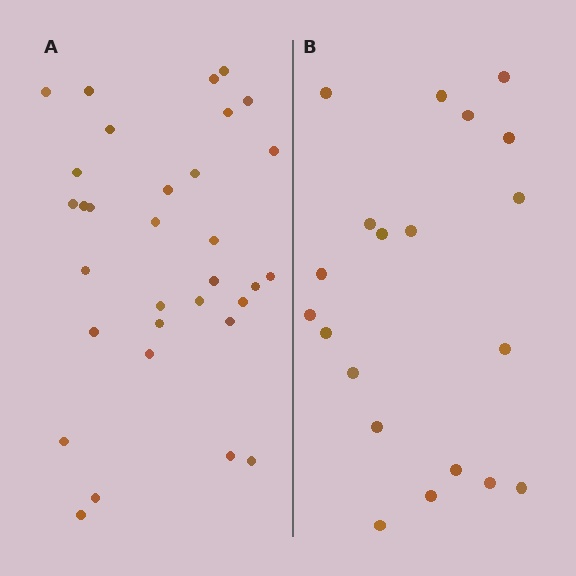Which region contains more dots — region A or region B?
Region A (the left region) has more dots.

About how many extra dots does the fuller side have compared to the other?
Region A has roughly 12 or so more dots than region B.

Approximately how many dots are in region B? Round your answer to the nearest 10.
About 20 dots.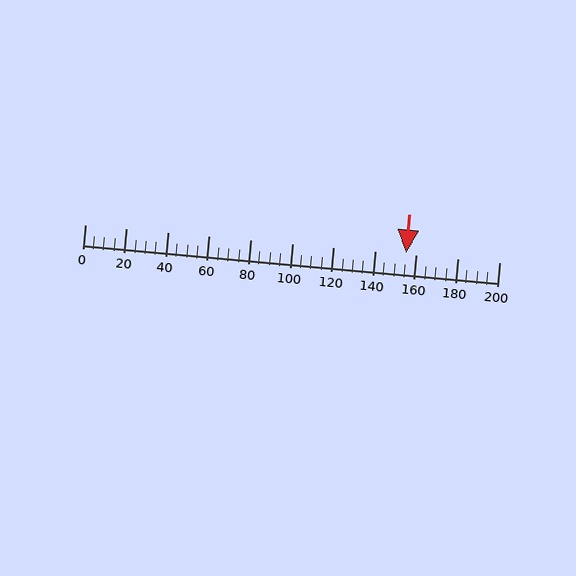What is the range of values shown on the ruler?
The ruler shows values from 0 to 200.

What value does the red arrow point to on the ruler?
The red arrow points to approximately 155.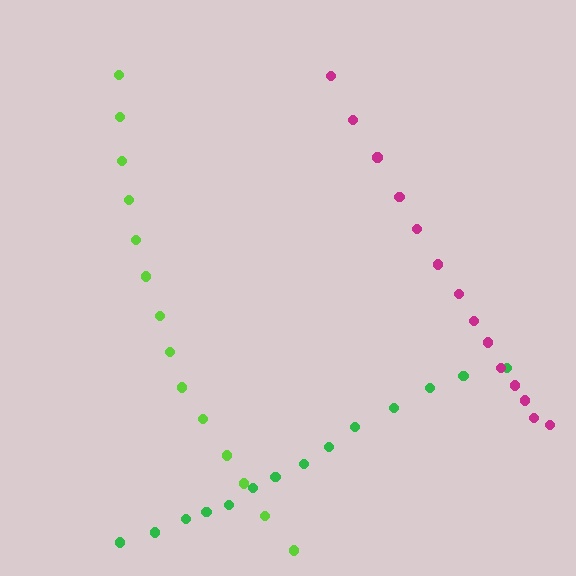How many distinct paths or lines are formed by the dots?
There are 3 distinct paths.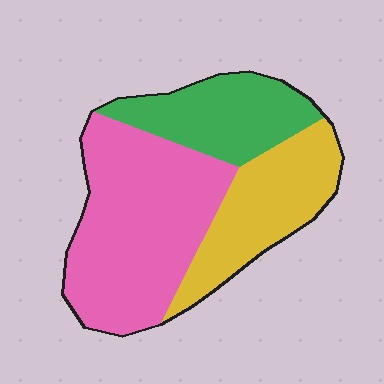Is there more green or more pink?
Pink.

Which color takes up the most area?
Pink, at roughly 50%.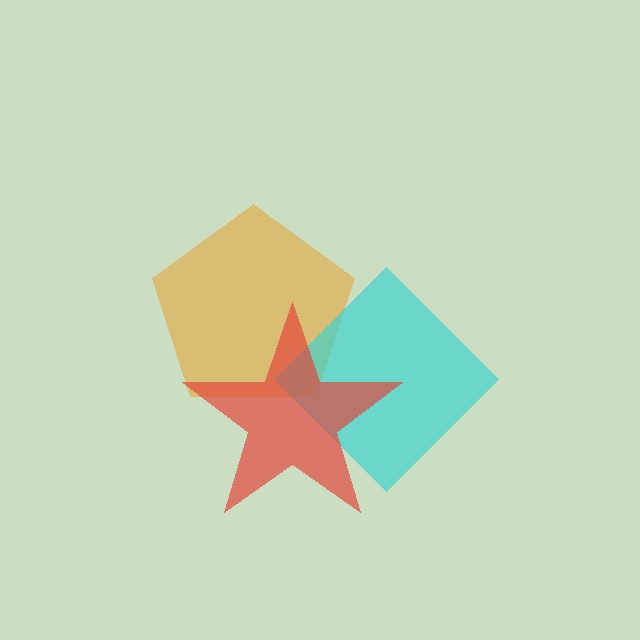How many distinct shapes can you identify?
There are 3 distinct shapes: an orange pentagon, a cyan diamond, a red star.